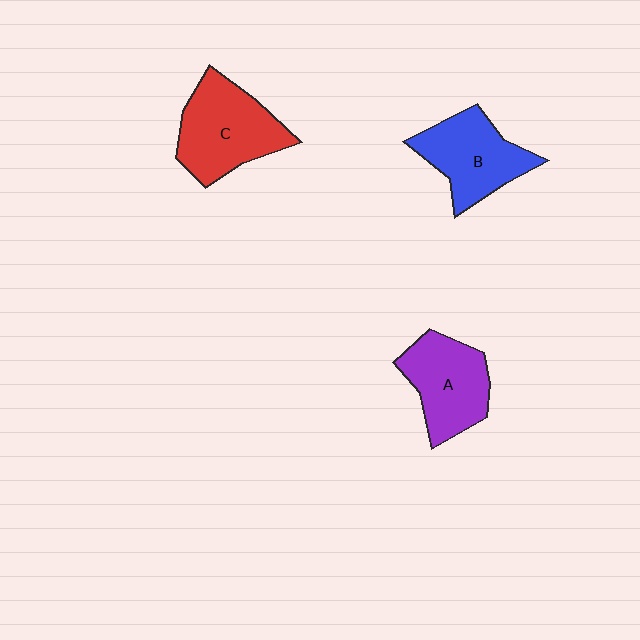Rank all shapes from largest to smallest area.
From largest to smallest: C (red), B (blue), A (purple).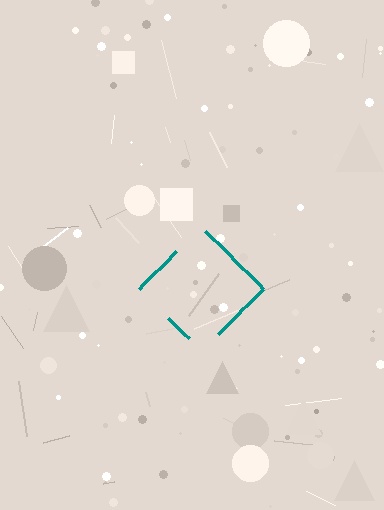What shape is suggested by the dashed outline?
The dashed outline suggests a diamond.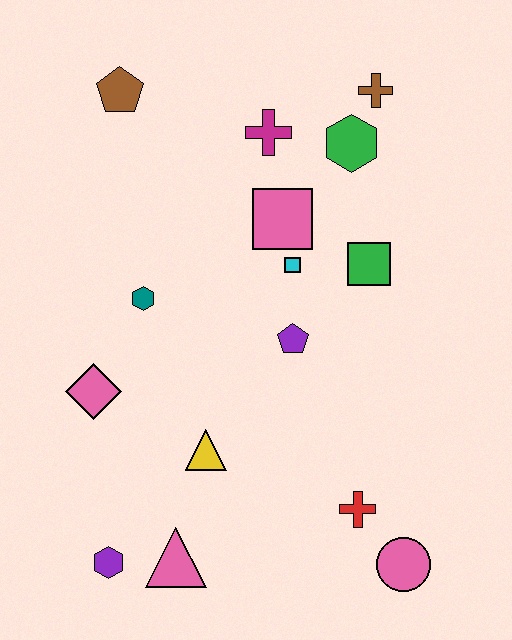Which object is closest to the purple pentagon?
The cyan square is closest to the purple pentagon.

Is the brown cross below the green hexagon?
No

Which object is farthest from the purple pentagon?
The brown pentagon is farthest from the purple pentagon.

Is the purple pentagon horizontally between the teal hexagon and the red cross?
Yes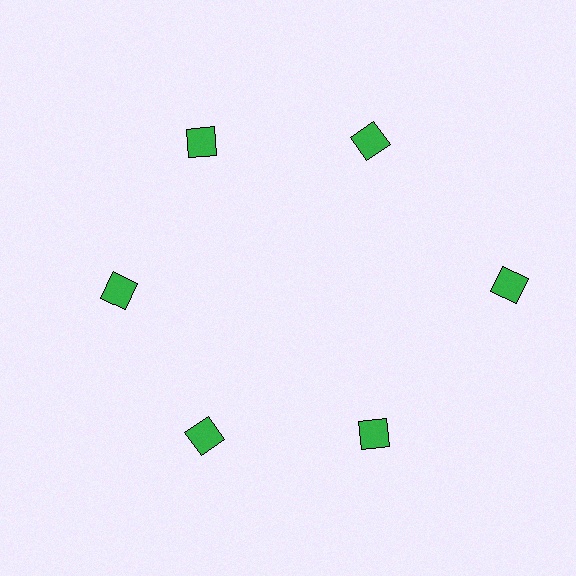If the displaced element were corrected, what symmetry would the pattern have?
It would have 6-fold rotational symmetry — the pattern would map onto itself every 60 degrees.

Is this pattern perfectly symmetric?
No. The 6 green squares are arranged in a ring, but one element near the 3 o'clock position is pushed outward from the center, breaking the 6-fold rotational symmetry.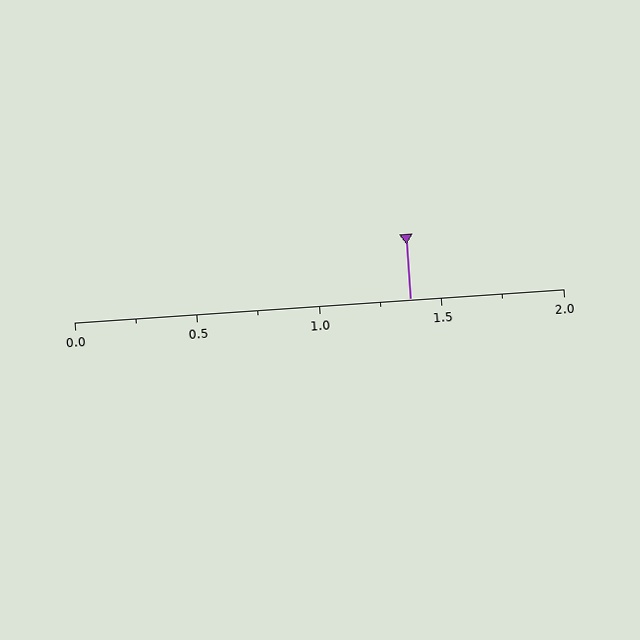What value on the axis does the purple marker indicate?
The marker indicates approximately 1.38.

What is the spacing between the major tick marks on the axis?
The major ticks are spaced 0.5 apart.